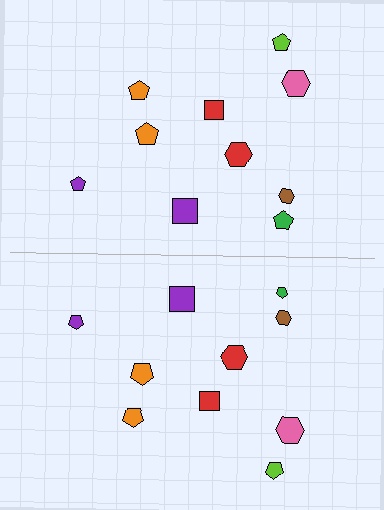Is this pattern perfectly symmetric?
No, the pattern is not perfectly symmetric. The green pentagon on the bottom side has a different size than its mirror counterpart.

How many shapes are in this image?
There are 20 shapes in this image.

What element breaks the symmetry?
The green pentagon on the bottom side has a different size than its mirror counterpart.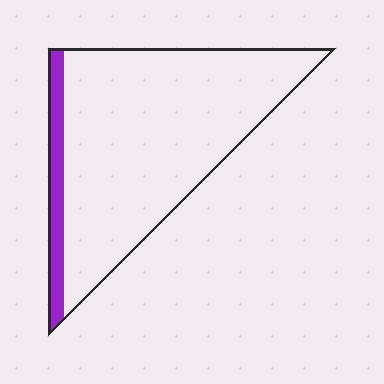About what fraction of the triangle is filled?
About one tenth (1/10).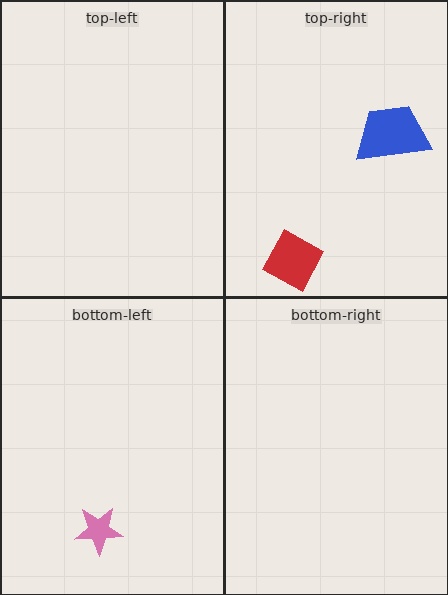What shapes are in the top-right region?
The red square, the blue trapezoid.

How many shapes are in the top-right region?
2.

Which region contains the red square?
The top-right region.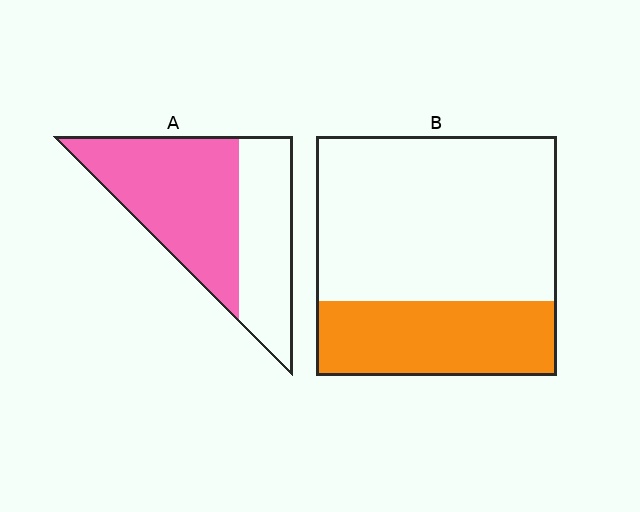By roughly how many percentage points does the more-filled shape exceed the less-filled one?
By roughly 30 percentage points (A over B).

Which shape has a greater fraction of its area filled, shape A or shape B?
Shape A.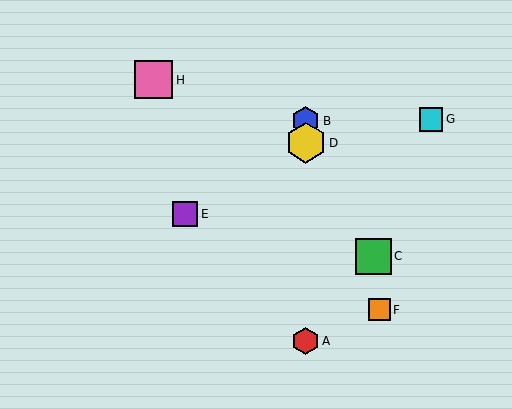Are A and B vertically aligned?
Yes, both are at x≈306.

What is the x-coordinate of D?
Object D is at x≈306.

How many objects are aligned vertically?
3 objects (A, B, D) are aligned vertically.